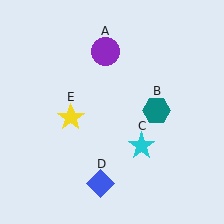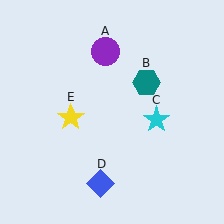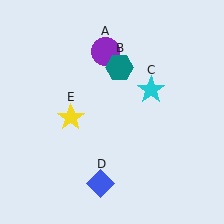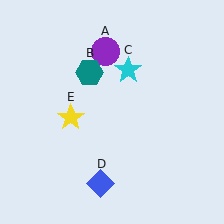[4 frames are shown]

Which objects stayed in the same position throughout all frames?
Purple circle (object A) and blue diamond (object D) and yellow star (object E) remained stationary.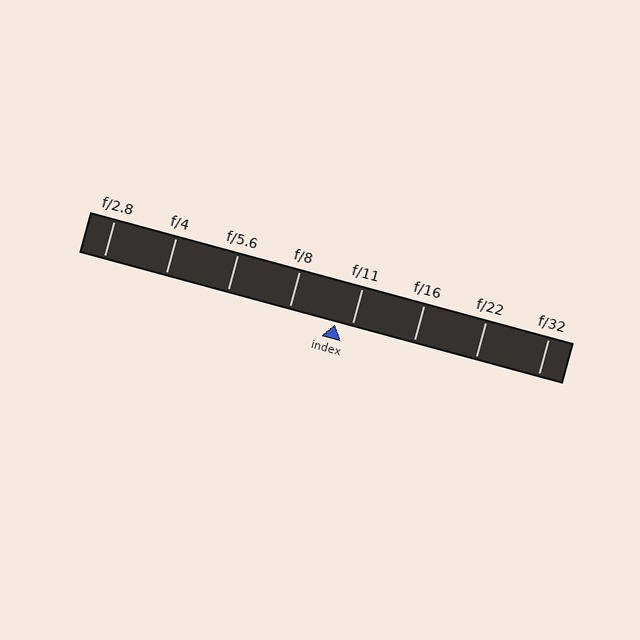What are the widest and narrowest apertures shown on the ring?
The widest aperture shown is f/2.8 and the narrowest is f/32.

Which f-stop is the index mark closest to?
The index mark is closest to f/11.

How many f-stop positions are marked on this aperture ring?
There are 8 f-stop positions marked.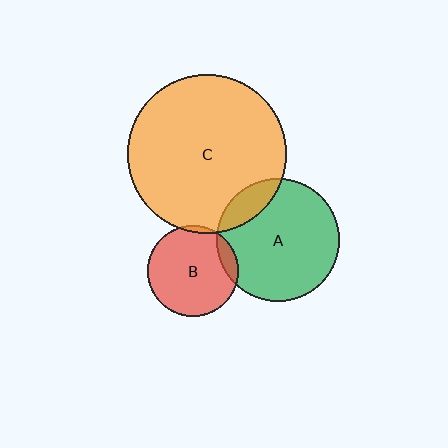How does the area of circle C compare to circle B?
Approximately 3.0 times.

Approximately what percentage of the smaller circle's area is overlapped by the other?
Approximately 5%.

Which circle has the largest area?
Circle C (orange).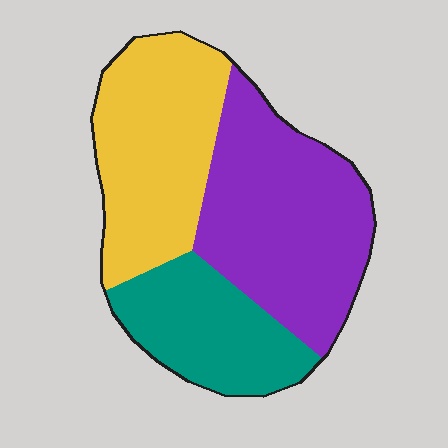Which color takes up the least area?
Teal, at roughly 25%.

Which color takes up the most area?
Purple, at roughly 40%.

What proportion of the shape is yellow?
Yellow takes up about one third (1/3) of the shape.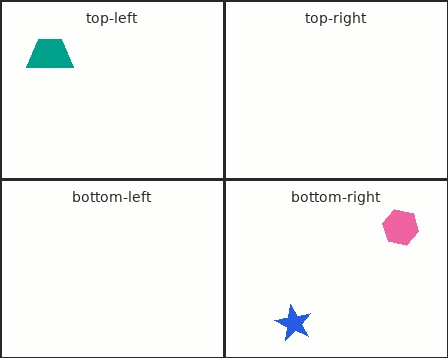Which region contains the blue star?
The bottom-right region.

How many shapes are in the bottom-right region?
2.